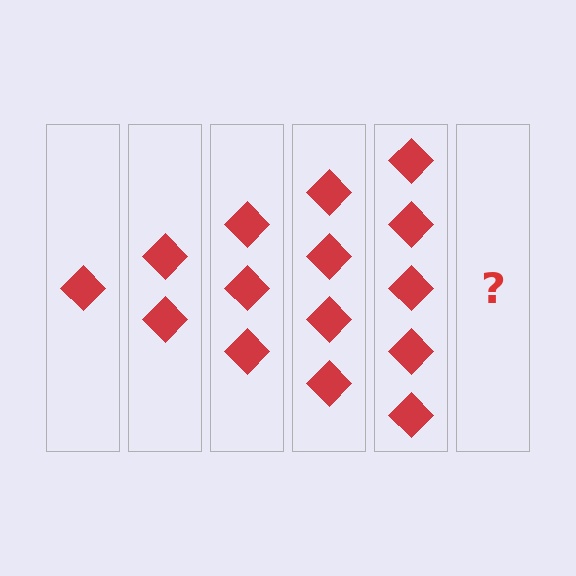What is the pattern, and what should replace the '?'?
The pattern is that each step adds one more diamond. The '?' should be 6 diamonds.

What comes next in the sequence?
The next element should be 6 diamonds.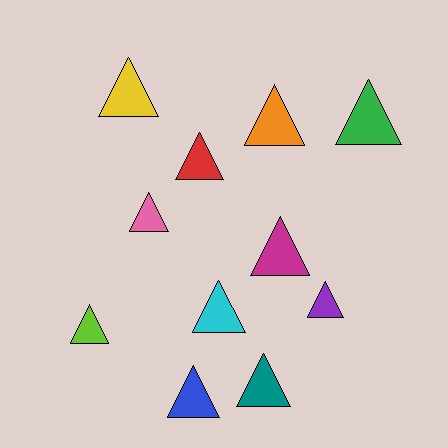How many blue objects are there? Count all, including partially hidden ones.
There is 1 blue object.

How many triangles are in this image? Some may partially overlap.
There are 11 triangles.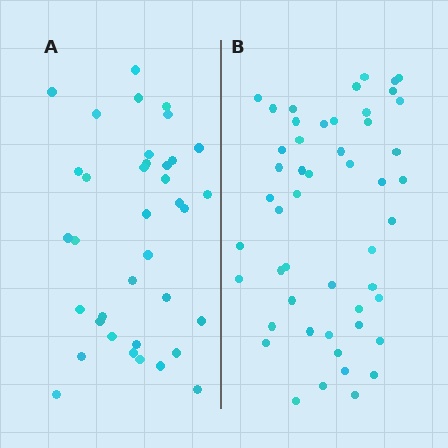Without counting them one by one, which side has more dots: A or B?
Region B (the right region) has more dots.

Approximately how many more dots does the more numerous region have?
Region B has approximately 15 more dots than region A.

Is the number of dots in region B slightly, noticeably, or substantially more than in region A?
Region B has noticeably more, but not dramatically so. The ratio is roughly 1.4 to 1.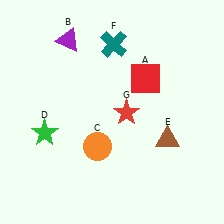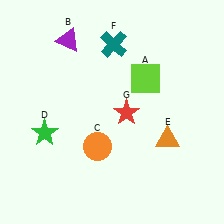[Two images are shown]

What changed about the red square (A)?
In Image 1, A is red. In Image 2, it changed to lime.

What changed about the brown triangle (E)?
In Image 1, E is brown. In Image 2, it changed to orange.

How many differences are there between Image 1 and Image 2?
There are 2 differences between the two images.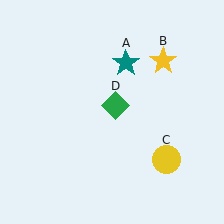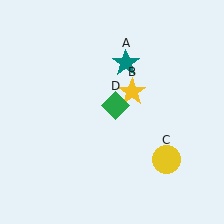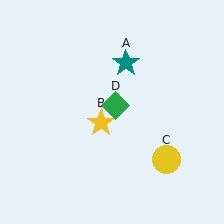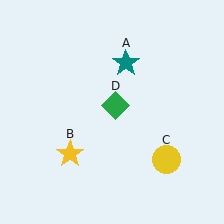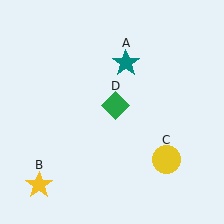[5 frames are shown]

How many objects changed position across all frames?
1 object changed position: yellow star (object B).